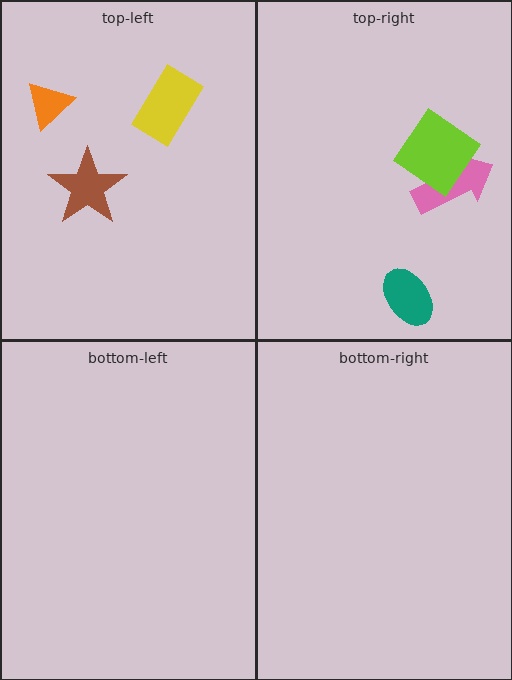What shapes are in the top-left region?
The orange triangle, the yellow rectangle, the brown star.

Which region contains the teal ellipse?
The top-right region.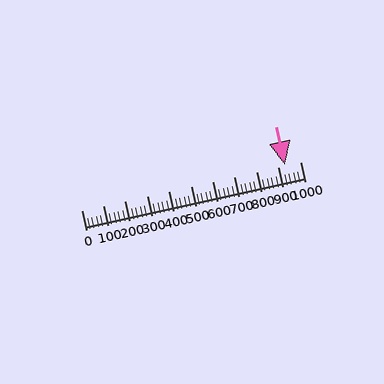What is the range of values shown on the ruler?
The ruler shows values from 0 to 1000.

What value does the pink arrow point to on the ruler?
The pink arrow points to approximately 929.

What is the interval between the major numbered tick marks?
The major tick marks are spaced 100 units apart.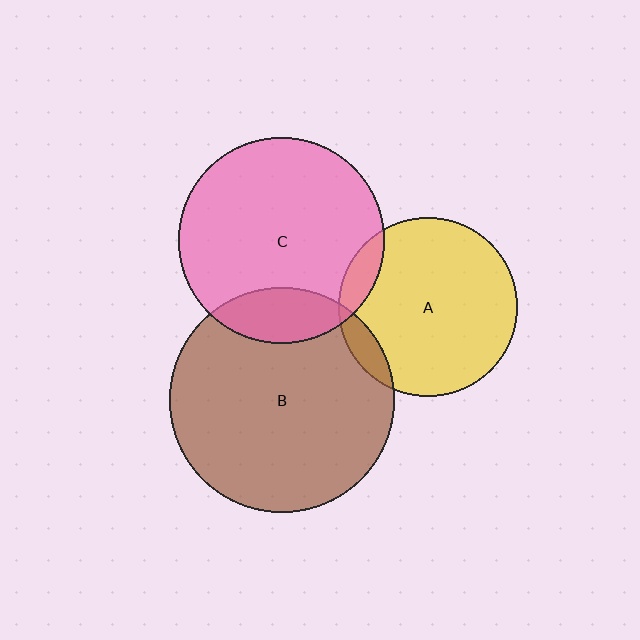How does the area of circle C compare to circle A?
Approximately 1.3 times.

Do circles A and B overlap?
Yes.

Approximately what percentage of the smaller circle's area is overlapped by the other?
Approximately 10%.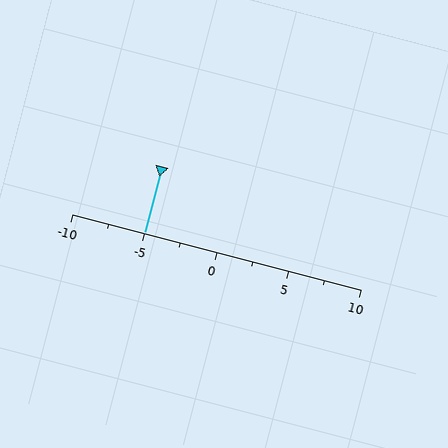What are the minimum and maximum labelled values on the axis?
The axis runs from -10 to 10.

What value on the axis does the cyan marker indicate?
The marker indicates approximately -5.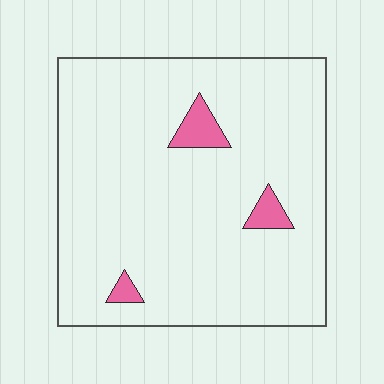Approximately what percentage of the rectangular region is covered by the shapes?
Approximately 5%.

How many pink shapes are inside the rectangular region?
3.